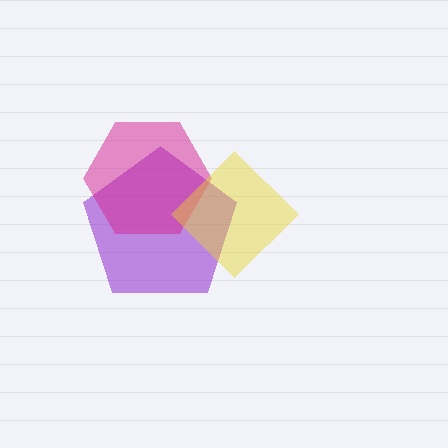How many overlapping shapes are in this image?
There are 3 overlapping shapes in the image.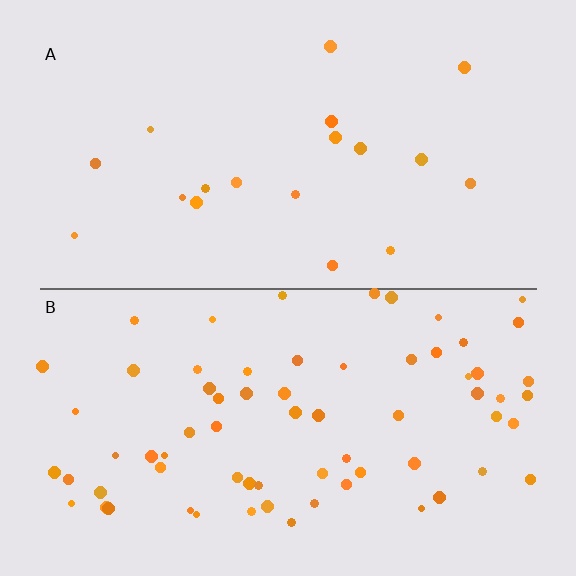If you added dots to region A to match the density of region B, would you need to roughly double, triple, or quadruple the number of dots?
Approximately quadruple.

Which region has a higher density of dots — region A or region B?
B (the bottom).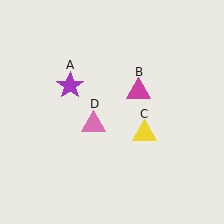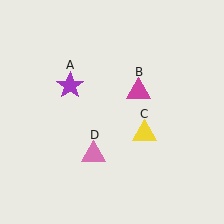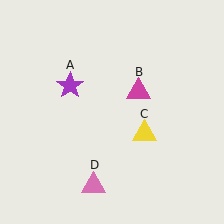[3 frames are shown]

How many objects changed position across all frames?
1 object changed position: pink triangle (object D).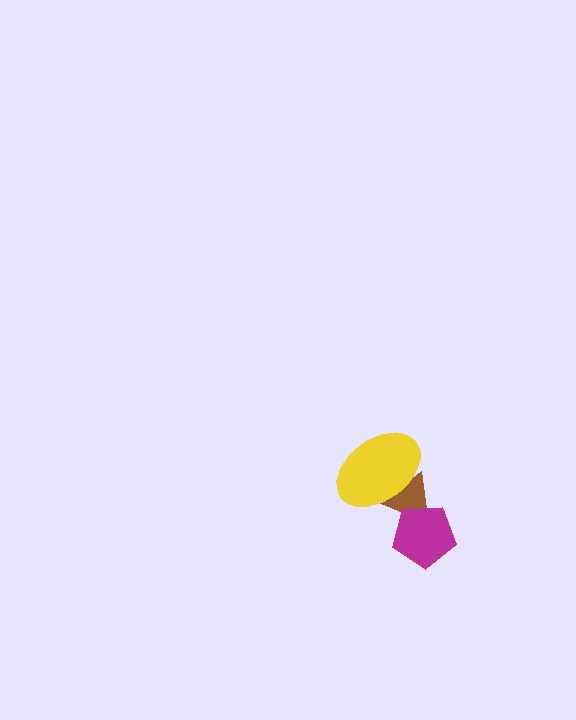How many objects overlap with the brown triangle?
2 objects overlap with the brown triangle.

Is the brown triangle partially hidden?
Yes, it is partially covered by another shape.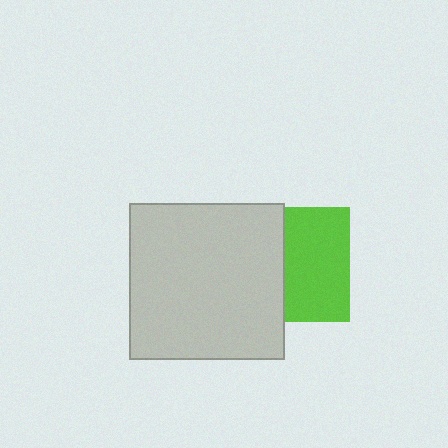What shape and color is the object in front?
The object in front is a light gray square.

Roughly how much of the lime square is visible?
About half of it is visible (roughly 55%).